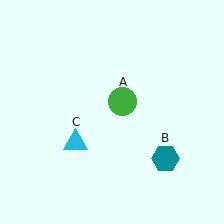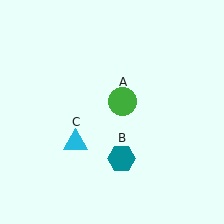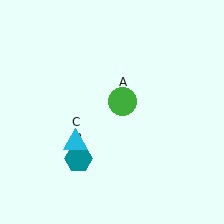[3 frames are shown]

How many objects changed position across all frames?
1 object changed position: teal hexagon (object B).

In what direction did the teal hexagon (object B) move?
The teal hexagon (object B) moved left.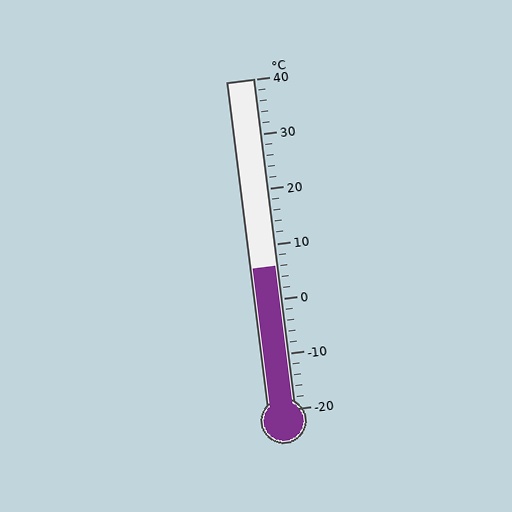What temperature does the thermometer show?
The thermometer shows approximately 6°C.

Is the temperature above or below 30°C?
The temperature is below 30°C.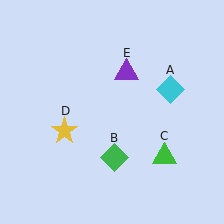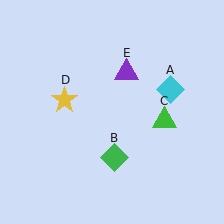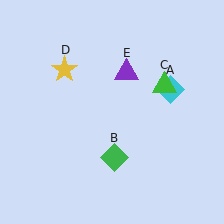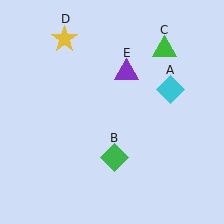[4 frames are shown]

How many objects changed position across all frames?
2 objects changed position: green triangle (object C), yellow star (object D).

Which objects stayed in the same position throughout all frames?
Cyan diamond (object A) and green diamond (object B) and purple triangle (object E) remained stationary.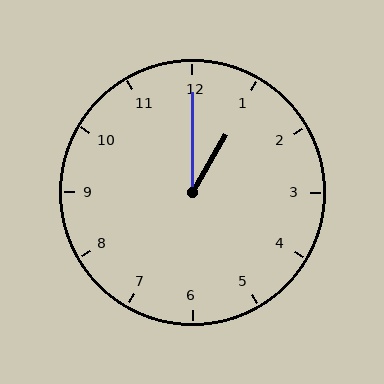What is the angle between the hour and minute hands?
Approximately 30 degrees.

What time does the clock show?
1:00.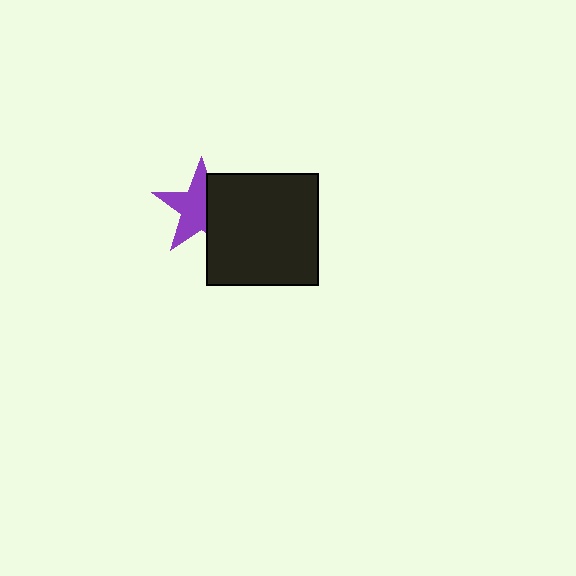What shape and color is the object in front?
The object in front is a black square.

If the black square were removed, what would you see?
You would see the complete purple star.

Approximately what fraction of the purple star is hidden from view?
Roughly 40% of the purple star is hidden behind the black square.